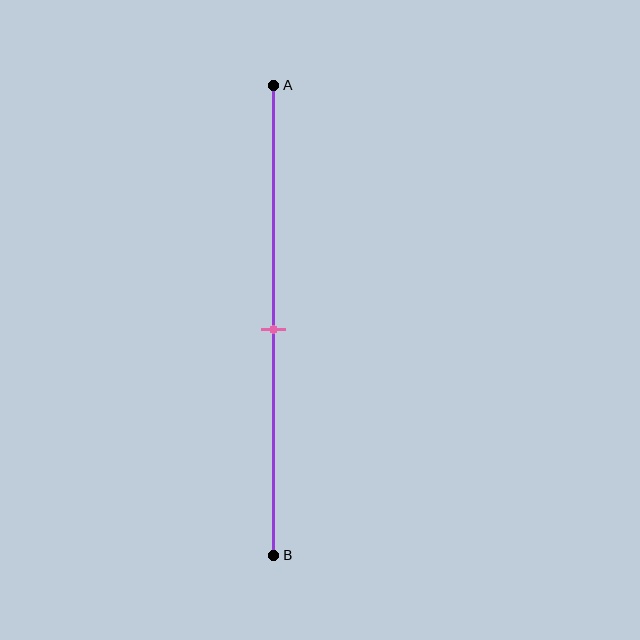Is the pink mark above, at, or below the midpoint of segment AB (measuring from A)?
The pink mark is approximately at the midpoint of segment AB.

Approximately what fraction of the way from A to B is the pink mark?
The pink mark is approximately 50% of the way from A to B.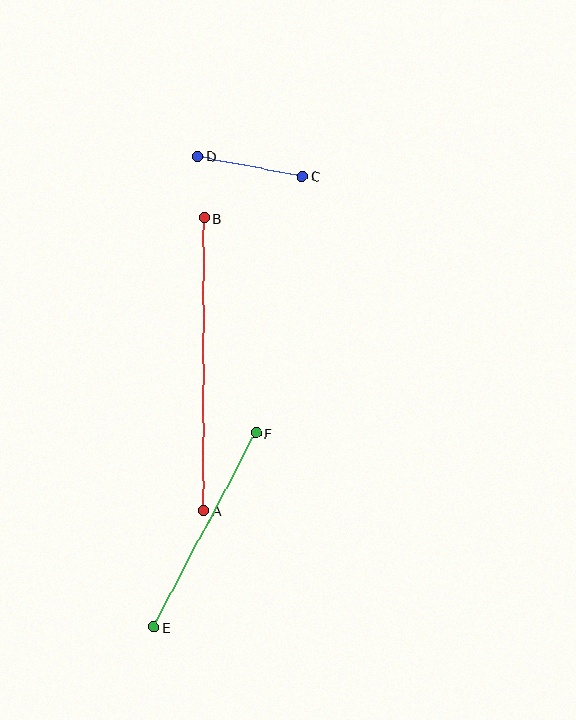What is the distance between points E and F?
The distance is approximately 220 pixels.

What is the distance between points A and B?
The distance is approximately 292 pixels.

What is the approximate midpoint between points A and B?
The midpoint is at approximately (204, 364) pixels.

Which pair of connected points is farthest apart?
Points A and B are farthest apart.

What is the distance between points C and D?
The distance is approximately 106 pixels.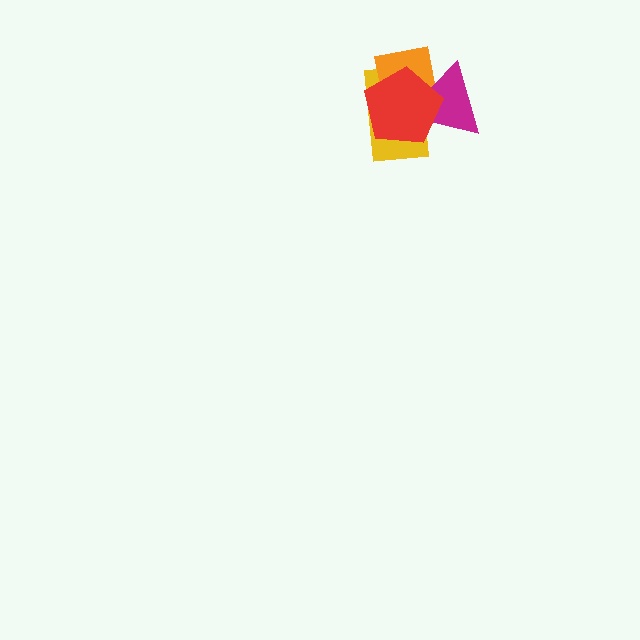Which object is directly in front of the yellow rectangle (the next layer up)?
The orange square is directly in front of the yellow rectangle.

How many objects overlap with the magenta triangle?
3 objects overlap with the magenta triangle.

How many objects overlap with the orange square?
3 objects overlap with the orange square.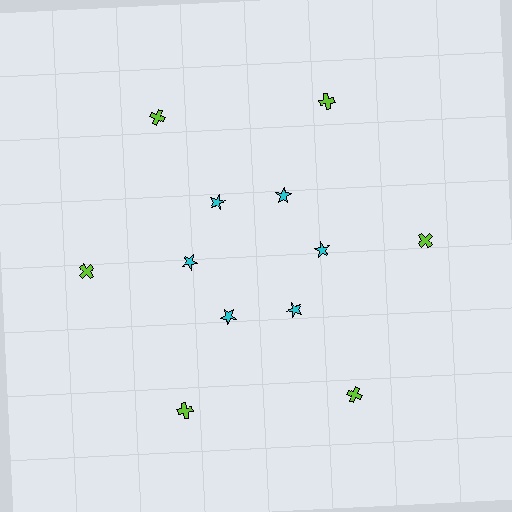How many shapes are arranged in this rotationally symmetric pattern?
There are 12 shapes, arranged in 6 groups of 2.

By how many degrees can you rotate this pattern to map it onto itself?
The pattern maps onto itself every 60 degrees of rotation.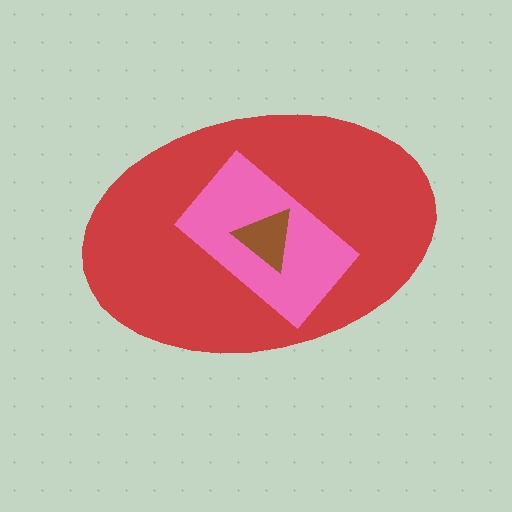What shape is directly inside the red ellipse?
The pink rectangle.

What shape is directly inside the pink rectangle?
The brown triangle.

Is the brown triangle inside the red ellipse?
Yes.